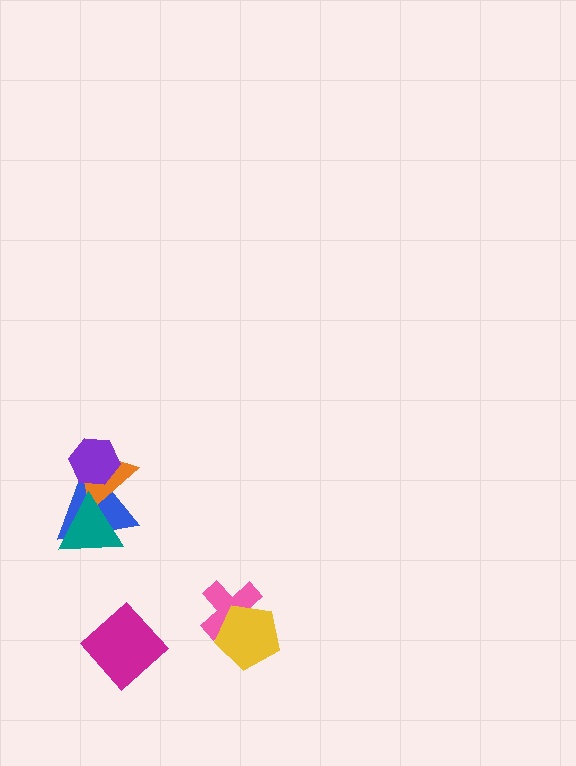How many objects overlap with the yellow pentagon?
1 object overlaps with the yellow pentagon.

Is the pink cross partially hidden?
Yes, it is partially covered by another shape.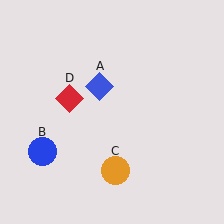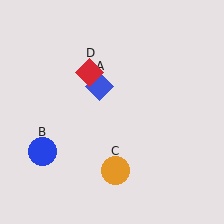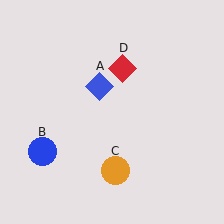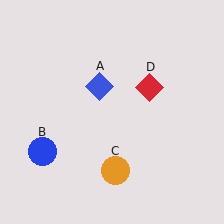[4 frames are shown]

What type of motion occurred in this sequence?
The red diamond (object D) rotated clockwise around the center of the scene.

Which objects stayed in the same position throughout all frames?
Blue diamond (object A) and blue circle (object B) and orange circle (object C) remained stationary.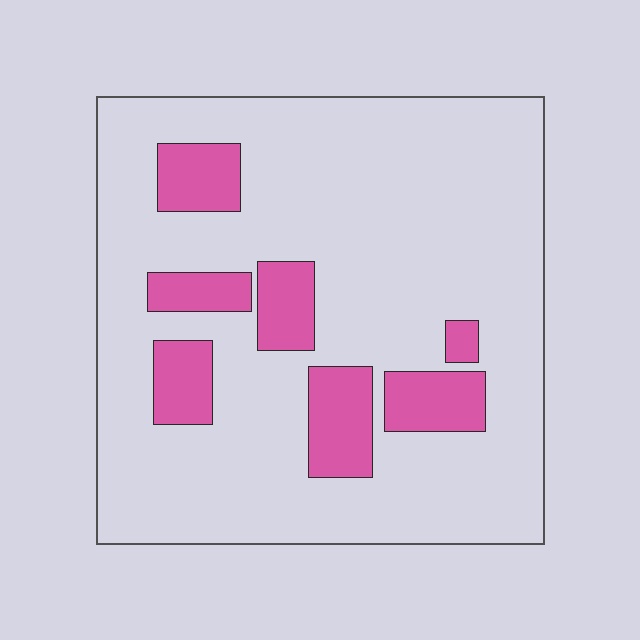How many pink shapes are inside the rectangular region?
7.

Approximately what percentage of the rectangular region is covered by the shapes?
Approximately 15%.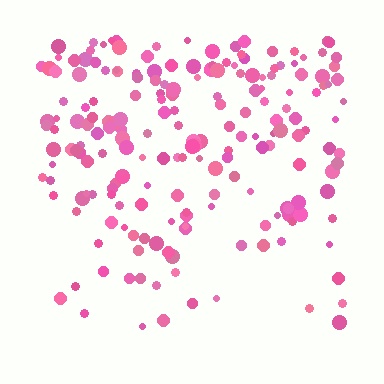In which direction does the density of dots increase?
From bottom to top, with the top side densest.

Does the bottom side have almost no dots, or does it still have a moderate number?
Still a moderate number, just noticeably fewer than the top.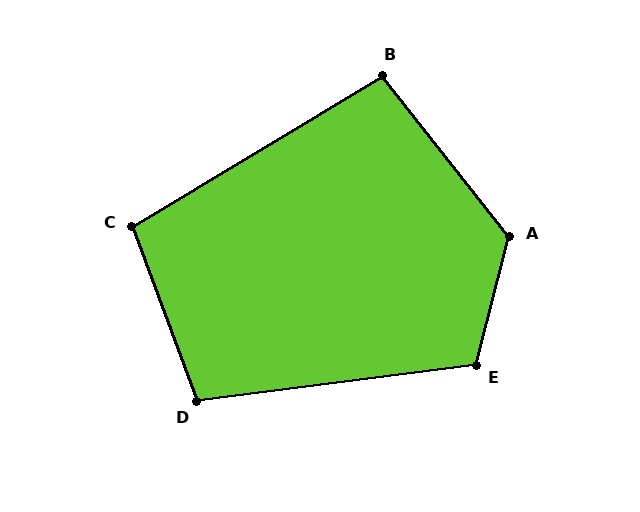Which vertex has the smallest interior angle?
B, at approximately 97 degrees.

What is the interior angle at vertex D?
Approximately 103 degrees (obtuse).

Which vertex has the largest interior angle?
A, at approximately 127 degrees.